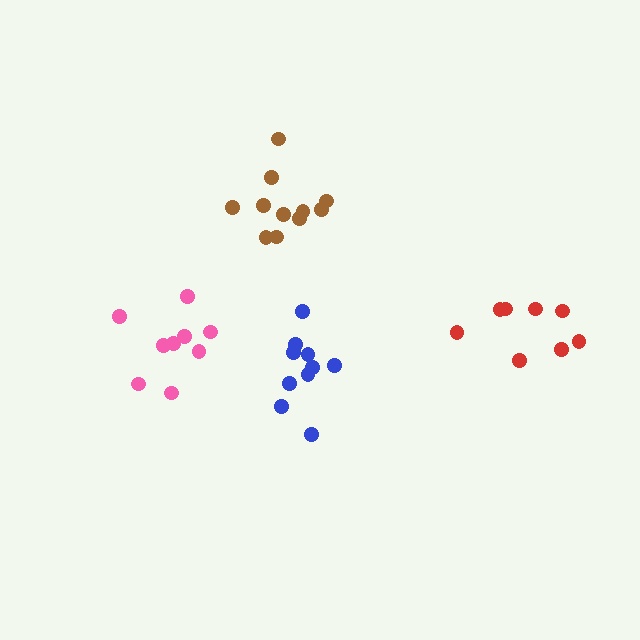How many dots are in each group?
Group 1: 10 dots, Group 2: 11 dots, Group 3: 8 dots, Group 4: 9 dots (38 total).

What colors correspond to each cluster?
The clusters are colored: blue, brown, red, pink.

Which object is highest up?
The brown cluster is topmost.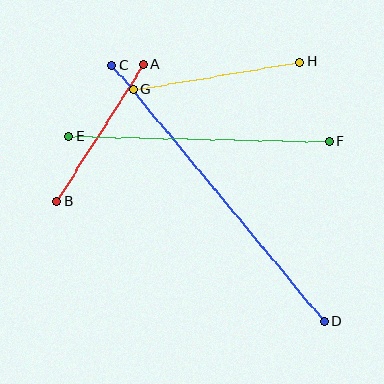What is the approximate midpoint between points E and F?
The midpoint is at approximately (199, 139) pixels.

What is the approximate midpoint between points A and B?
The midpoint is at approximately (100, 133) pixels.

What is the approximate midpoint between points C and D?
The midpoint is at approximately (218, 193) pixels.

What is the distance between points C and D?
The distance is approximately 332 pixels.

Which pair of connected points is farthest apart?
Points C and D are farthest apart.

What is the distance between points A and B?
The distance is approximately 162 pixels.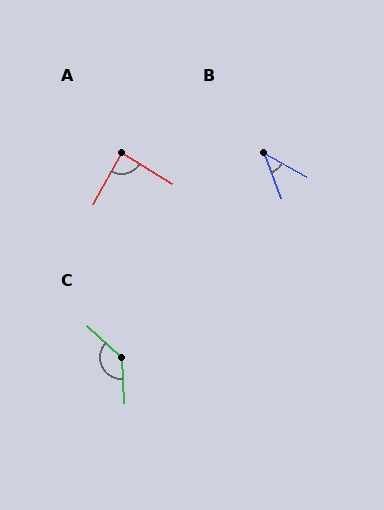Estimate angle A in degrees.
Approximately 87 degrees.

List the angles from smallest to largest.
B (40°), A (87°), C (136°).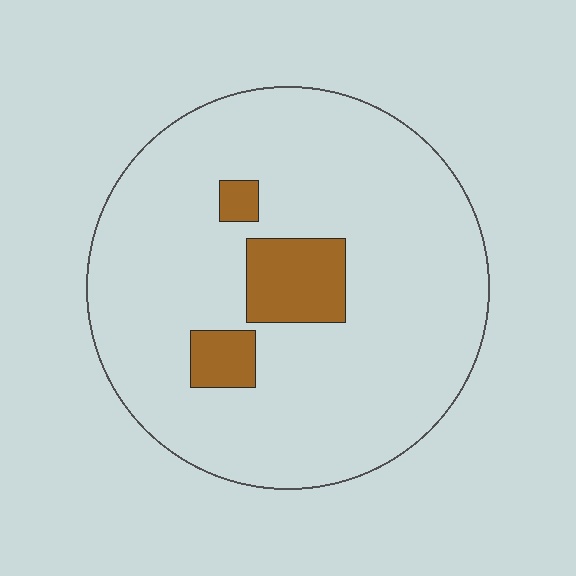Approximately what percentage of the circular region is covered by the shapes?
Approximately 10%.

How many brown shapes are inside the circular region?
3.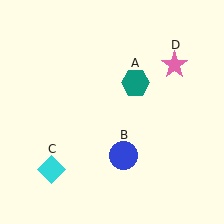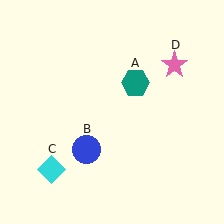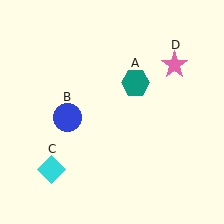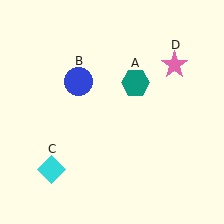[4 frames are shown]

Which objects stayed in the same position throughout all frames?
Teal hexagon (object A) and cyan diamond (object C) and pink star (object D) remained stationary.